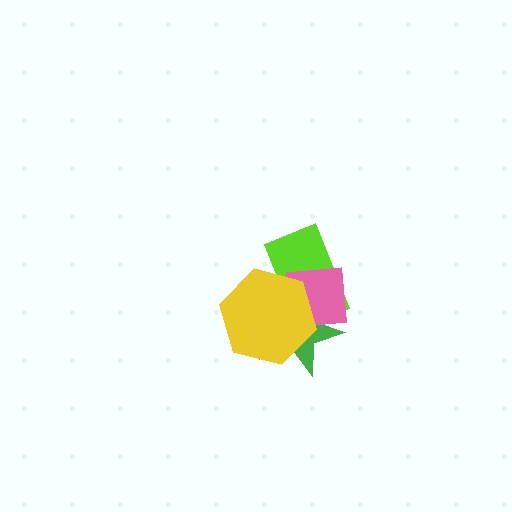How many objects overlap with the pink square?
3 objects overlap with the pink square.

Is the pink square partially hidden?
Yes, it is partially covered by another shape.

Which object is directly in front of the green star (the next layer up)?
The pink square is directly in front of the green star.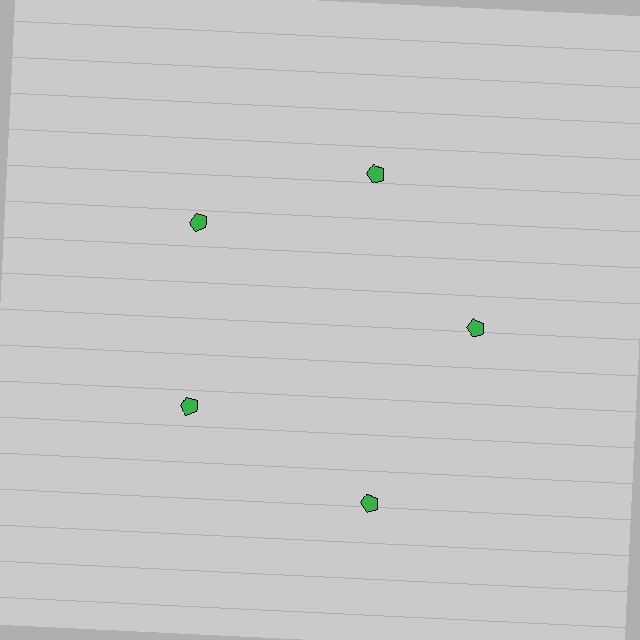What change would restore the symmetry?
The symmetry would be restored by moving it inward, back onto the ring so that all 5 pentagons sit at equal angles and equal distance from the center.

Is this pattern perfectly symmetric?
No. The 5 green pentagons are arranged in a ring, but one element near the 5 o'clock position is pushed outward from the center, breaking the 5-fold rotational symmetry.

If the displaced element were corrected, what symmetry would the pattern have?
It would have 5-fold rotational symmetry — the pattern would map onto itself every 72 degrees.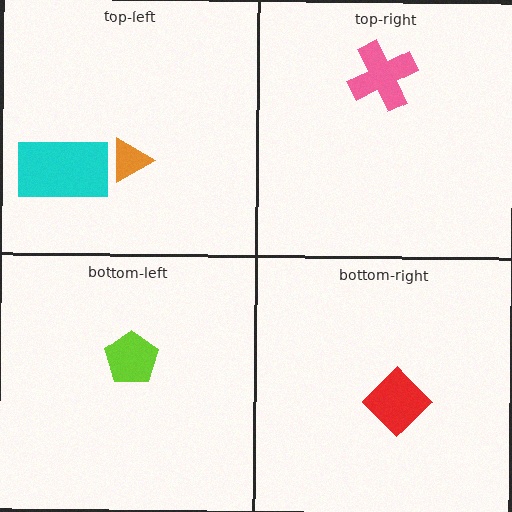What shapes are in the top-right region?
The pink cross.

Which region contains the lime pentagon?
The bottom-left region.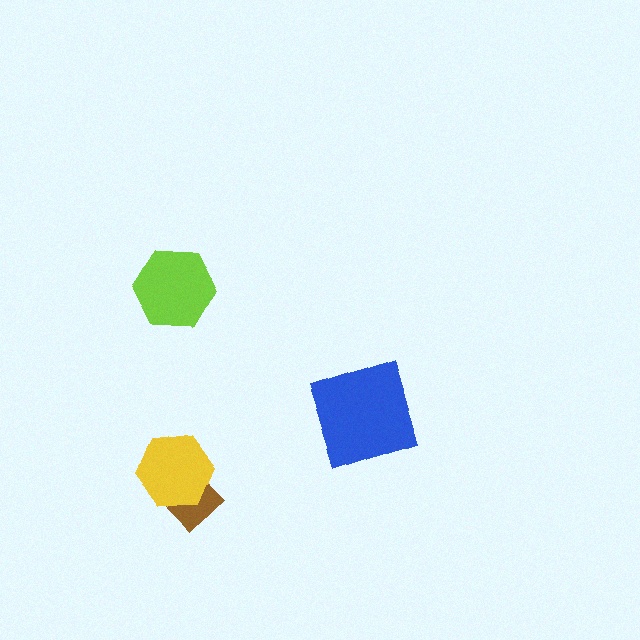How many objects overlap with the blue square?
0 objects overlap with the blue square.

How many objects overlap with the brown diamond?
1 object overlaps with the brown diamond.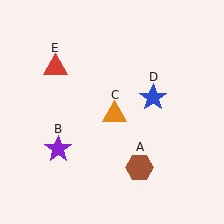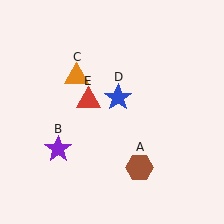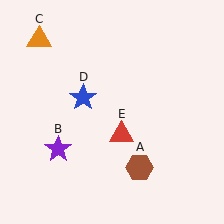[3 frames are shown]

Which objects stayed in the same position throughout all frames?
Brown hexagon (object A) and purple star (object B) remained stationary.